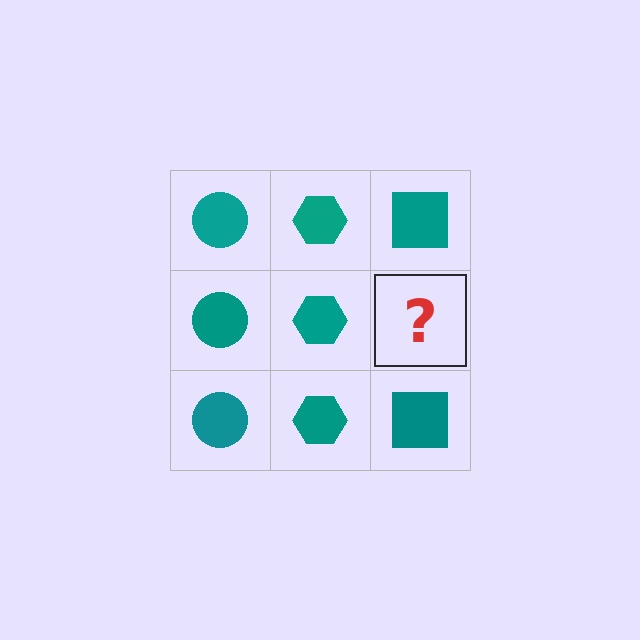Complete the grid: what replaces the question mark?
The question mark should be replaced with a teal square.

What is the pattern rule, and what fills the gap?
The rule is that each column has a consistent shape. The gap should be filled with a teal square.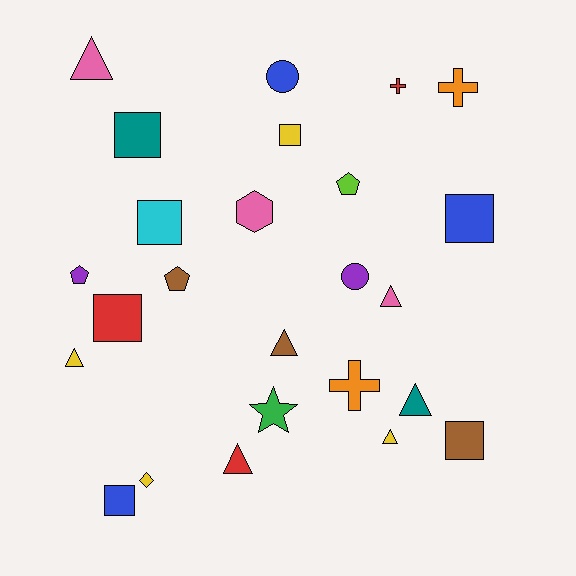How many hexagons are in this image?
There is 1 hexagon.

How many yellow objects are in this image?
There are 4 yellow objects.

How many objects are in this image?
There are 25 objects.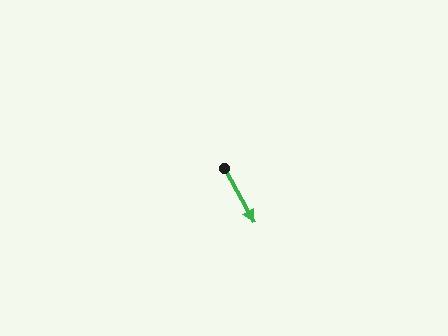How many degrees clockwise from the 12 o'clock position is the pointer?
Approximately 151 degrees.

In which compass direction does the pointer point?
Southeast.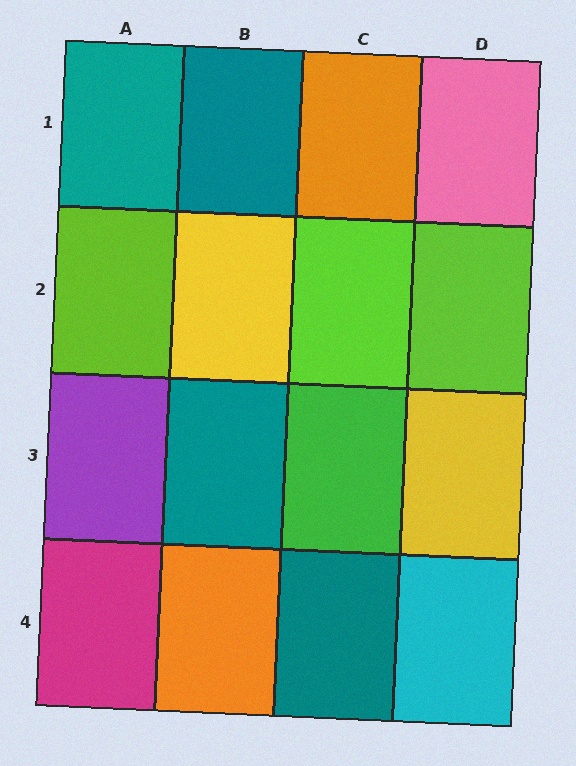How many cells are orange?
2 cells are orange.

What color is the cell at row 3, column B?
Teal.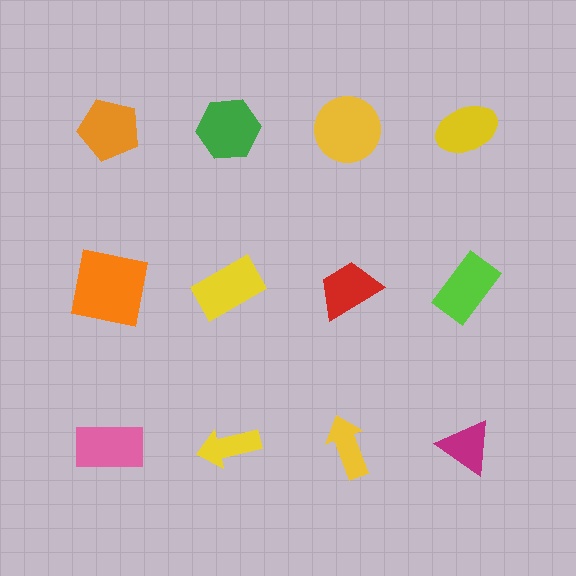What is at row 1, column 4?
A yellow ellipse.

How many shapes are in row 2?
4 shapes.